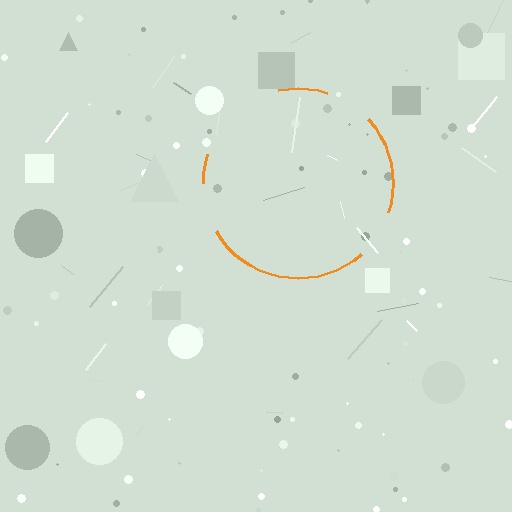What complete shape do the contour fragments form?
The contour fragments form a circle.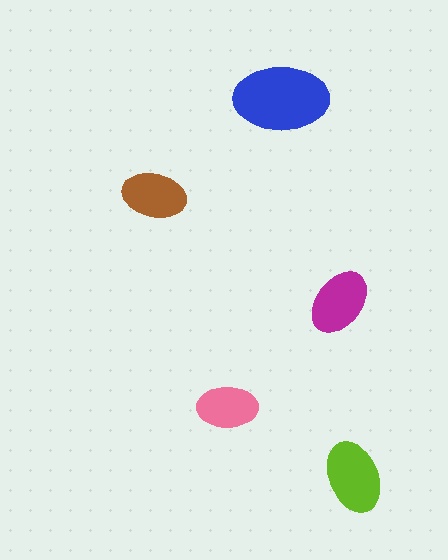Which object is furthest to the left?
The brown ellipse is leftmost.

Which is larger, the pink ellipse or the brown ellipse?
The brown one.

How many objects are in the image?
There are 5 objects in the image.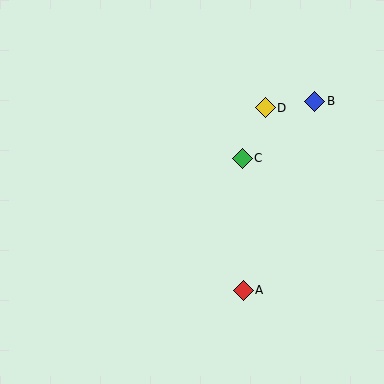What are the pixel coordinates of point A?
Point A is at (243, 290).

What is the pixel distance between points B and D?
The distance between B and D is 50 pixels.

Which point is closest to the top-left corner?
Point D is closest to the top-left corner.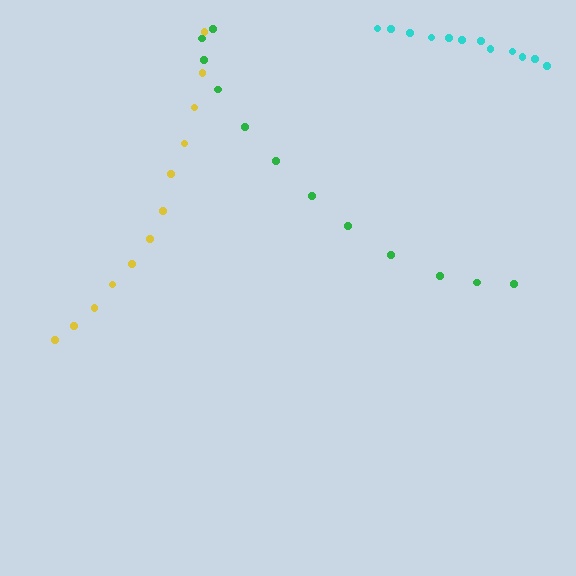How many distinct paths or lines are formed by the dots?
There are 3 distinct paths.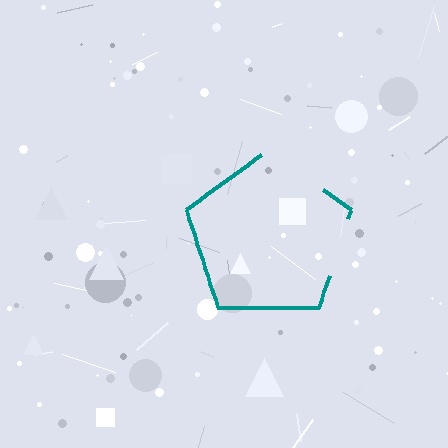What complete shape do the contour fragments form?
The contour fragments form a pentagon.